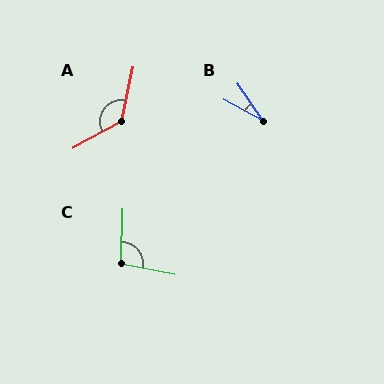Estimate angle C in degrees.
Approximately 100 degrees.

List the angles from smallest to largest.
B (27°), C (100°), A (131°).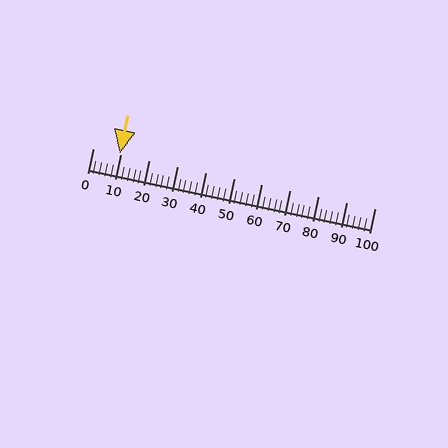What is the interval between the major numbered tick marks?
The major tick marks are spaced 10 units apart.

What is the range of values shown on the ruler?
The ruler shows values from 0 to 100.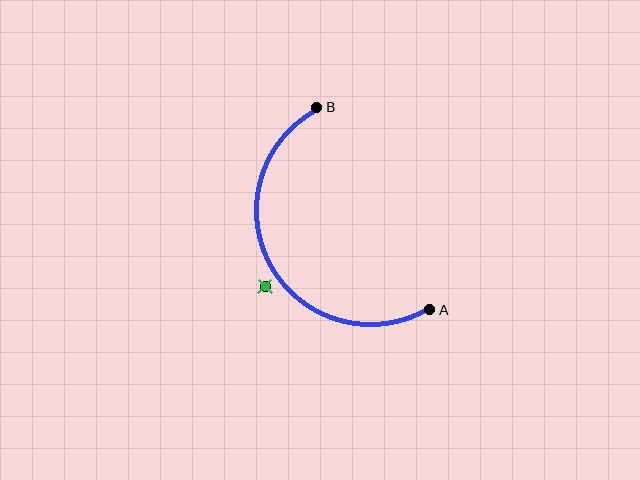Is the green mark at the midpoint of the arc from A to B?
No — the green mark does not lie on the arc at all. It sits slightly outside the curve.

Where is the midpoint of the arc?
The arc midpoint is the point on the curve farthest from the straight line joining A and B. It sits to the left of that line.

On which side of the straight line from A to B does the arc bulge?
The arc bulges to the left of the straight line connecting A and B.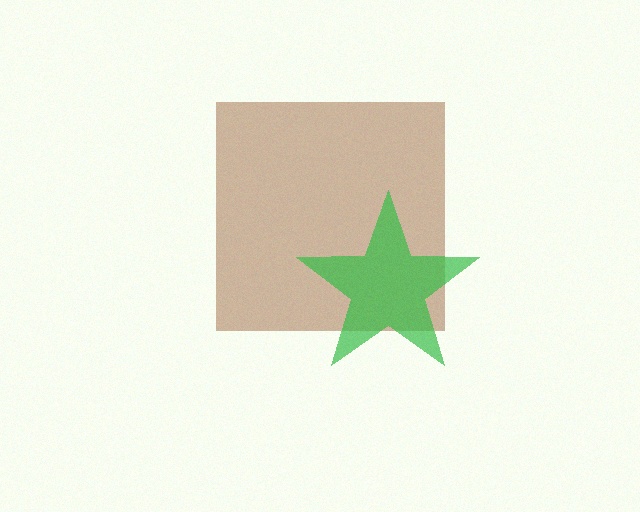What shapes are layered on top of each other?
The layered shapes are: a brown square, a green star.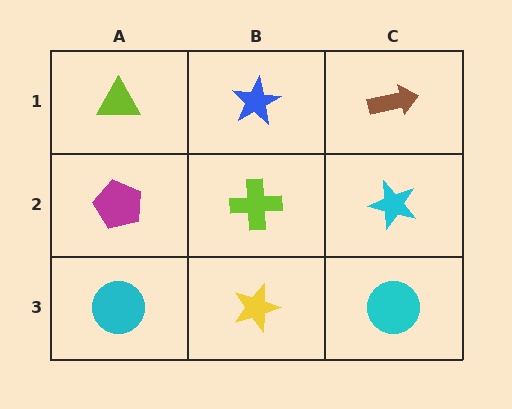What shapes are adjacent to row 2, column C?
A brown arrow (row 1, column C), a cyan circle (row 3, column C), a lime cross (row 2, column B).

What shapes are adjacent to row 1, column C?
A cyan star (row 2, column C), a blue star (row 1, column B).